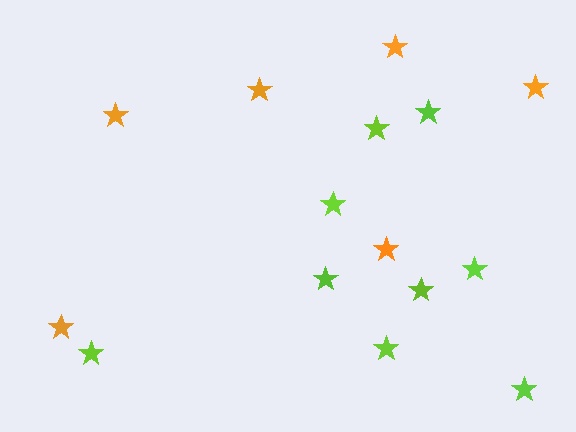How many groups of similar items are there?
There are 2 groups: one group of orange stars (6) and one group of lime stars (9).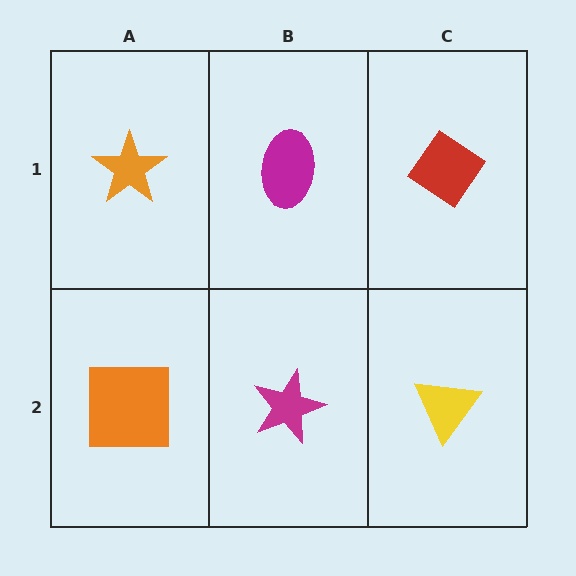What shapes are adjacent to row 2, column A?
An orange star (row 1, column A), a magenta star (row 2, column B).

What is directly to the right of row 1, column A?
A magenta ellipse.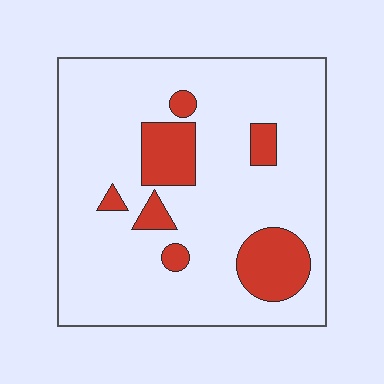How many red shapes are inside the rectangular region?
7.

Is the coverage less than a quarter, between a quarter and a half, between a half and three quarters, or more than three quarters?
Less than a quarter.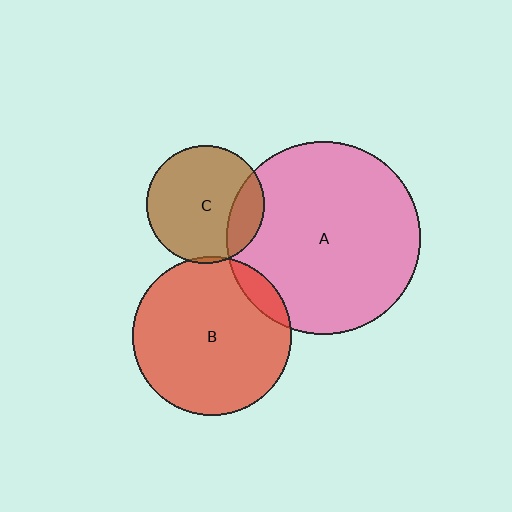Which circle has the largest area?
Circle A (pink).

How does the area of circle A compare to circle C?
Approximately 2.7 times.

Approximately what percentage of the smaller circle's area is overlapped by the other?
Approximately 10%.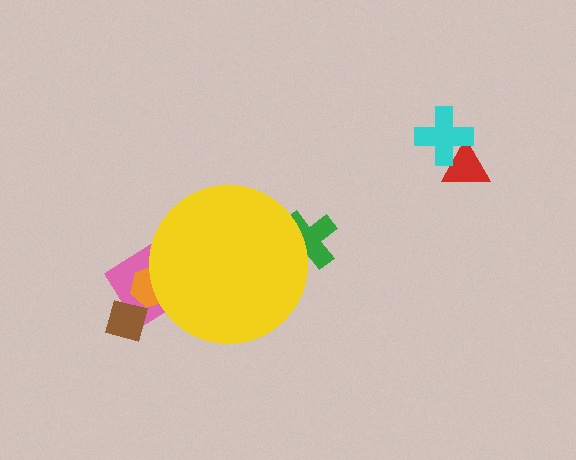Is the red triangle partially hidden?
No, the red triangle is fully visible.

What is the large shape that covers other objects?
A yellow circle.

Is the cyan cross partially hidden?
No, the cyan cross is fully visible.